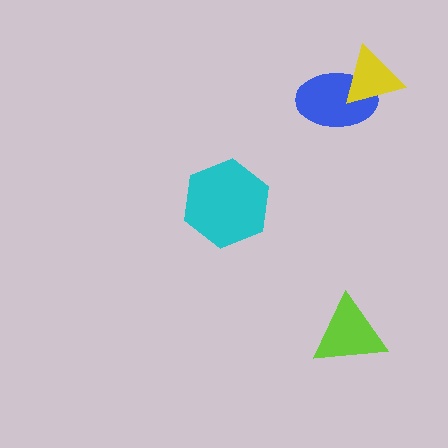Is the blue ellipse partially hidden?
Yes, it is partially covered by another shape.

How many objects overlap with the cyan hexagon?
0 objects overlap with the cyan hexagon.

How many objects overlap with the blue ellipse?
1 object overlaps with the blue ellipse.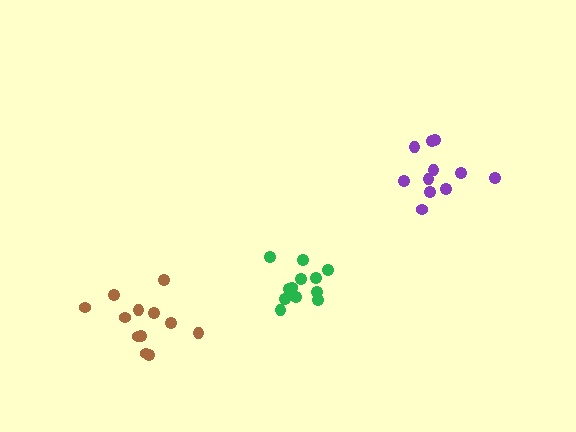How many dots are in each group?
Group 1: 12 dots, Group 2: 11 dots, Group 3: 13 dots (36 total).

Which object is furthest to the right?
The purple cluster is rightmost.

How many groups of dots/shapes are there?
There are 3 groups.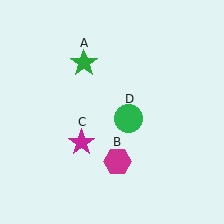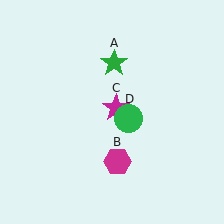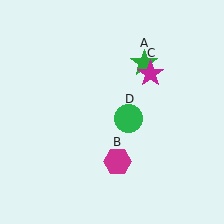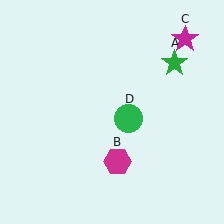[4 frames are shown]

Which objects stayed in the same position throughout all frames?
Magenta hexagon (object B) and green circle (object D) remained stationary.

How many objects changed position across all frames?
2 objects changed position: green star (object A), magenta star (object C).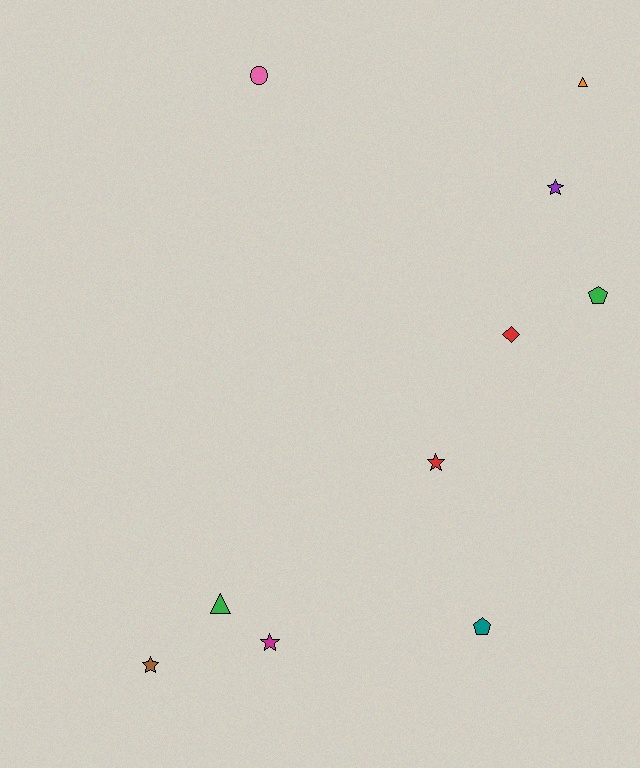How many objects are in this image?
There are 10 objects.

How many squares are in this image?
There are no squares.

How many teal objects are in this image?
There is 1 teal object.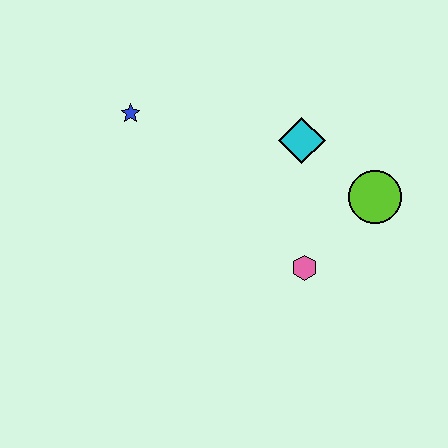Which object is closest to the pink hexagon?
The lime circle is closest to the pink hexagon.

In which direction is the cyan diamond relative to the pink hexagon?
The cyan diamond is above the pink hexagon.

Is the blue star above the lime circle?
Yes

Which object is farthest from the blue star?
The lime circle is farthest from the blue star.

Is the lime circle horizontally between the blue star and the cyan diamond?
No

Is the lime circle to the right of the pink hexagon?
Yes